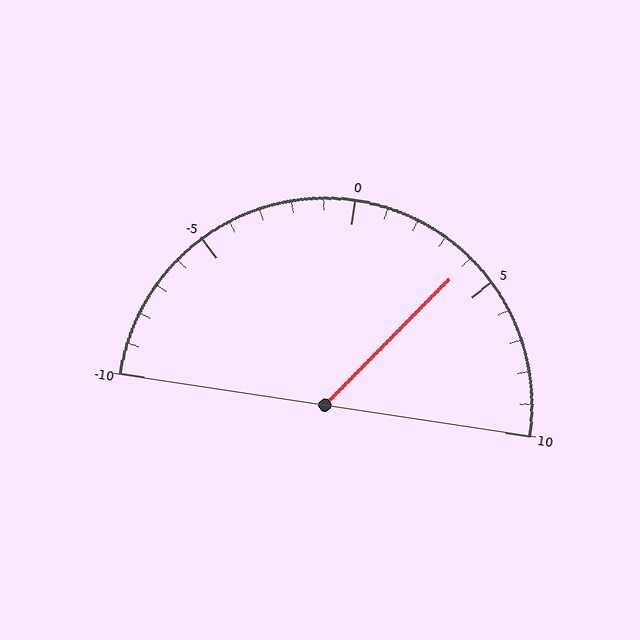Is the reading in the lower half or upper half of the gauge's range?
The reading is in the upper half of the range (-10 to 10).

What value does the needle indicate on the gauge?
The needle indicates approximately 4.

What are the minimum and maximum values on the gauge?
The gauge ranges from -10 to 10.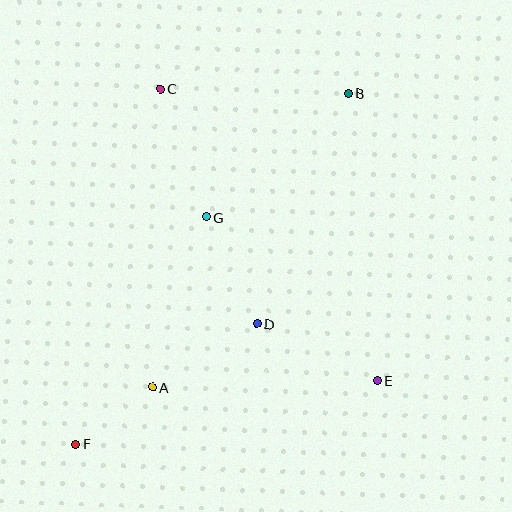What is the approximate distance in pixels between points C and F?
The distance between C and F is approximately 365 pixels.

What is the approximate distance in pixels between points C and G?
The distance between C and G is approximately 137 pixels.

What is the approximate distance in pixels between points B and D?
The distance between B and D is approximately 248 pixels.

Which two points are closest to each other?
Points A and F are closest to each other.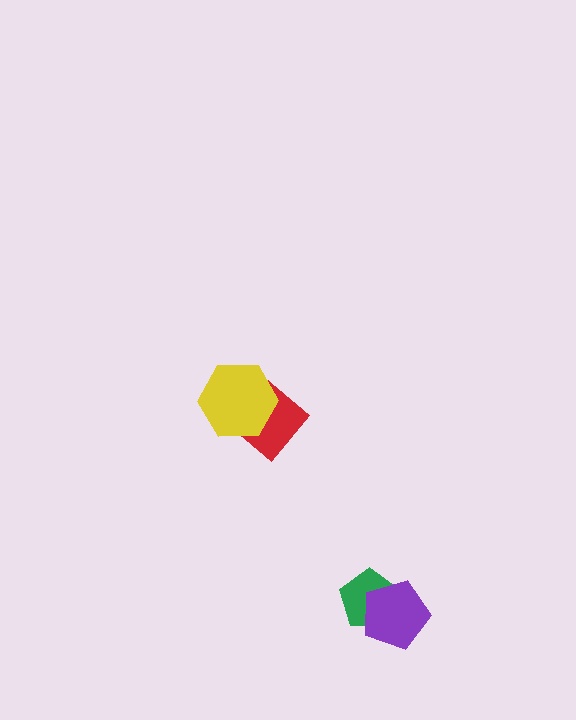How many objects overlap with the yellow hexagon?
1 object overlaps with the yellow hexagon.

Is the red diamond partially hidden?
Yes, it is partially covered by another shape.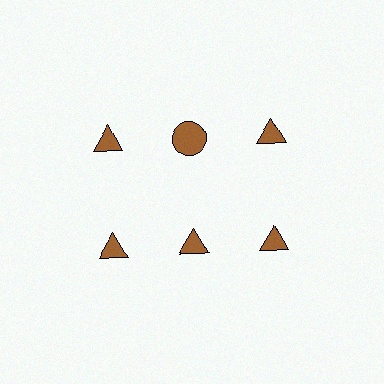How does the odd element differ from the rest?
It has a different shape: circle instead of triangle.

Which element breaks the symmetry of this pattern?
The brown circle in the top row, second from left column breaks the symmetry. All other shapes are brown triangles.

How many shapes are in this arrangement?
There are 6 shapes arranged in a grid pattern.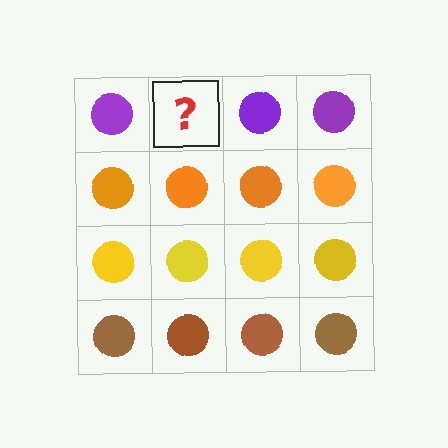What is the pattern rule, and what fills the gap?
The rule is that each row has a consistent color. The gap should be filled with a purple circle.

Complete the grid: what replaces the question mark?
The question mark should be replaced with a purple circle.